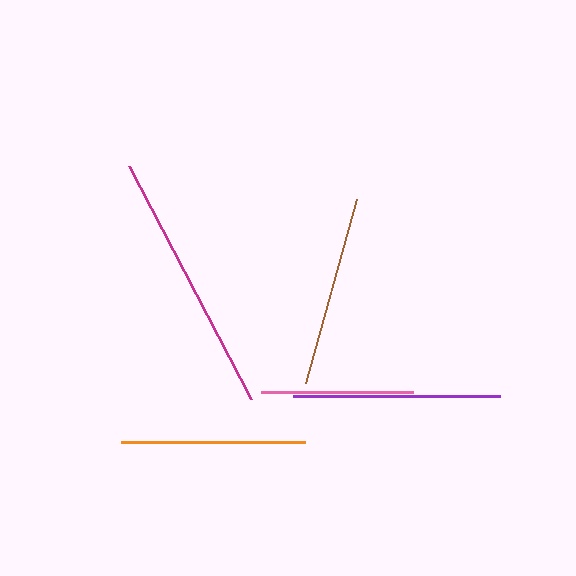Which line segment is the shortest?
The pink line is the shortest at approximately 152 pixels.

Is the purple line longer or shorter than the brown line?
The purple line is longer than the brown line.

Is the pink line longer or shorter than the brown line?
The brown line is longer than the pink line.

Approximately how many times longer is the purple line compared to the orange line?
The purple line is approximately 1.1 times the length of the orange line.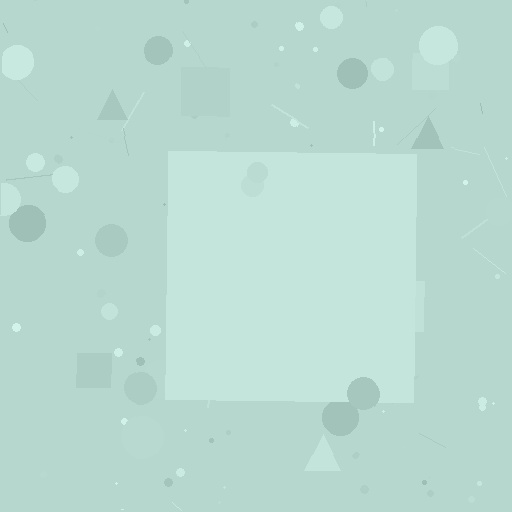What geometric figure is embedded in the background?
A square is embedded in the background.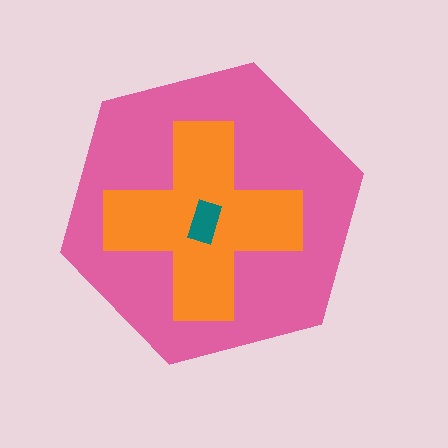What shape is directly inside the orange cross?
The teal rectangle.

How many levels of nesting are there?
3.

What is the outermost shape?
The pink hexagon.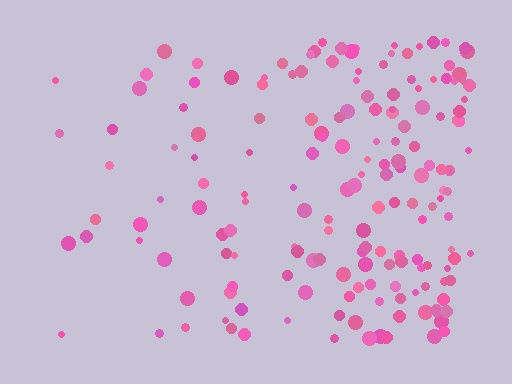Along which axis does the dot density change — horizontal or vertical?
Horizontal.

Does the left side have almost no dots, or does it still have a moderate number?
Still a moderate number, just noticeably fewer than the right.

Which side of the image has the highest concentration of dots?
The right.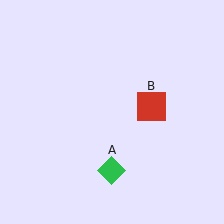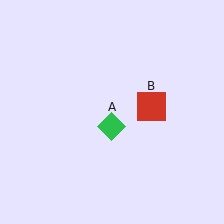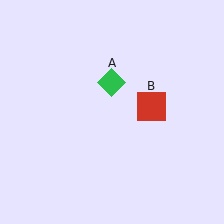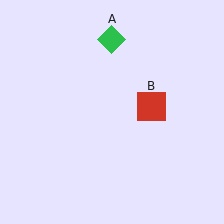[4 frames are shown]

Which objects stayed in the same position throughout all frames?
Red square (object B) remained stationary.